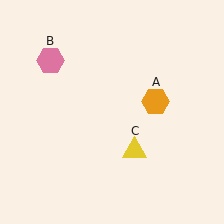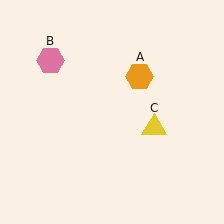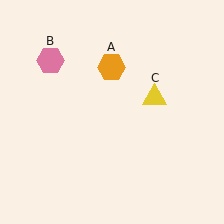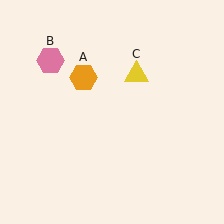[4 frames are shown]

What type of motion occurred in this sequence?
The orange hexagon (object A), yellow triangle (object C) rotated counterclockwise around the center of the scene.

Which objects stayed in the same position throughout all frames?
Pink hexagon (object B) remained stationary.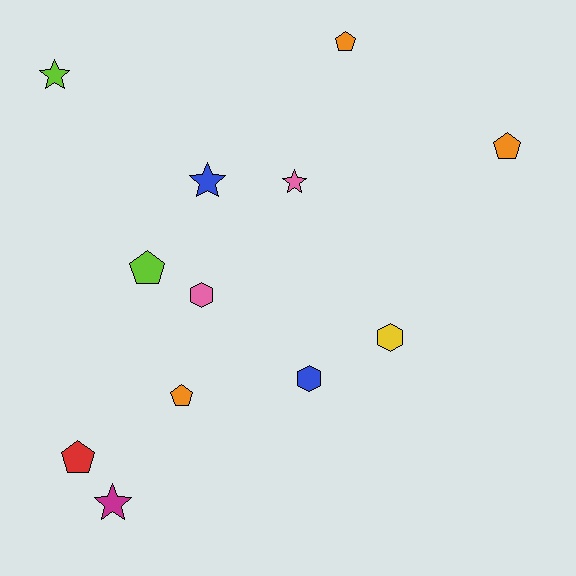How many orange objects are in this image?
There are 3 orange objects.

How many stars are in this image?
There are 4 stars.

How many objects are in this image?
There are 12 objects.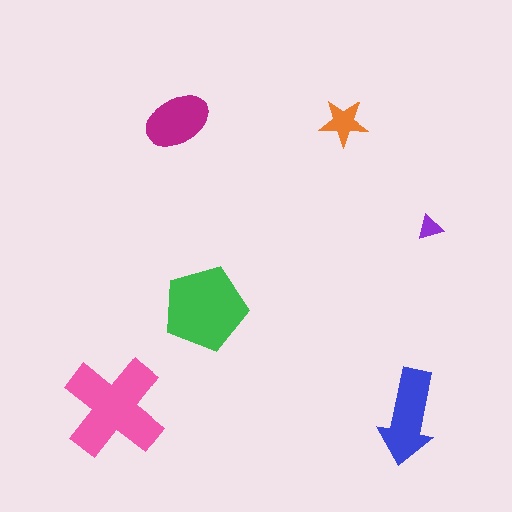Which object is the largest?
The pink cross.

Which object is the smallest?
The purple triangle.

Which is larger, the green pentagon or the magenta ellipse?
The green pentagon.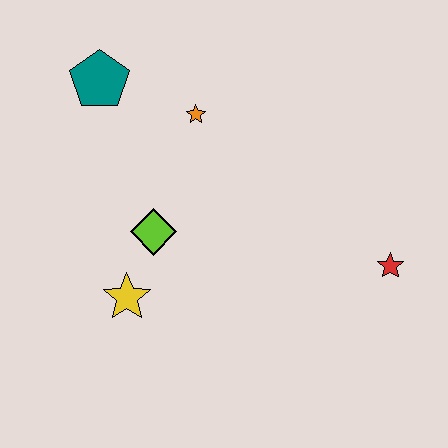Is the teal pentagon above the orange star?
Yes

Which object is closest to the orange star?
The teal pentagon is closest to the orange star.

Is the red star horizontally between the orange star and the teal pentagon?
No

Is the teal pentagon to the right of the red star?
No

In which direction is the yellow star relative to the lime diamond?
The yellow star is below the lime diamond.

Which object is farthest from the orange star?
The red star is farthest from the orange star.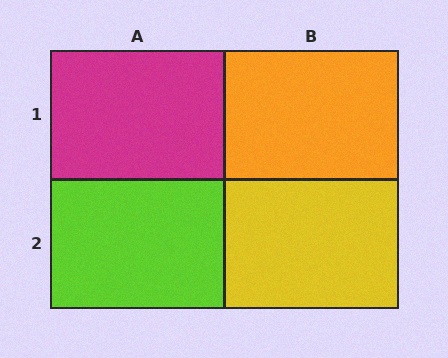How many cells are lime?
1 cell is lime.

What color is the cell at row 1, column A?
Magenta.